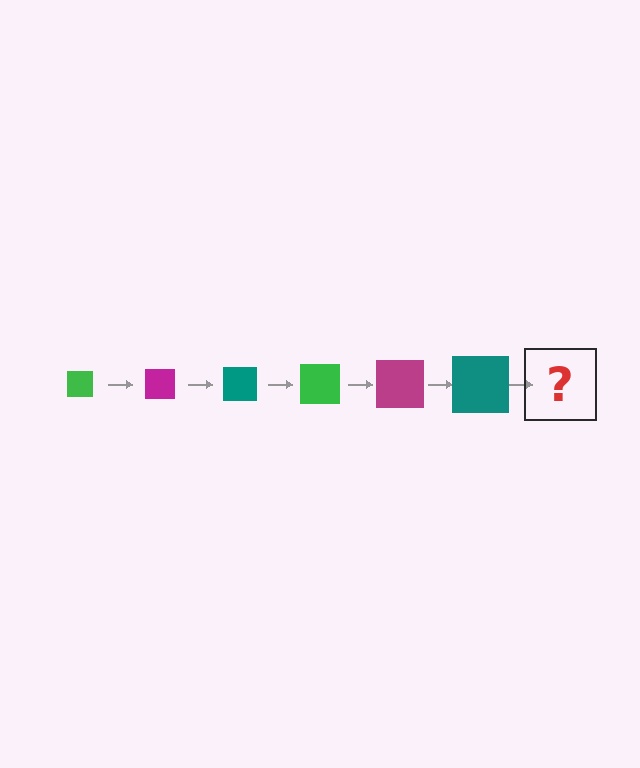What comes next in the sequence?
The next element should be a green square, larger than the previous one.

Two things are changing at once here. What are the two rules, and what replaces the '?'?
The two rules are that the square grows larger each step and the color cycles through green, magenta, and teal. The '?' should be a green square, larger than the previous one.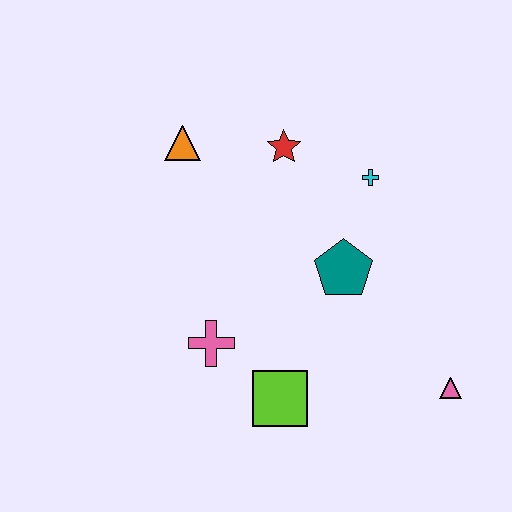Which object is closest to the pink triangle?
The teal pentagon is closest to the pink triangle.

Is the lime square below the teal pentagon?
Yes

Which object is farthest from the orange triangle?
The pink triangle is farthest from the orange triangle.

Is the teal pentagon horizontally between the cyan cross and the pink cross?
Yes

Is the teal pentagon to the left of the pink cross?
No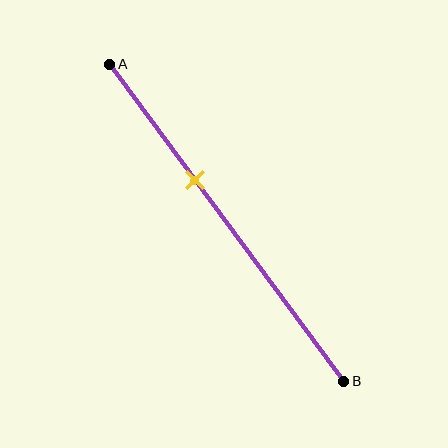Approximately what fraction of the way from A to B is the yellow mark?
The yellow mark is approximately 35% of the way from A to B.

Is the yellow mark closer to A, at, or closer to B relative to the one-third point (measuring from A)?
The yellow mark is closer to point B than the one-third point of segment AB.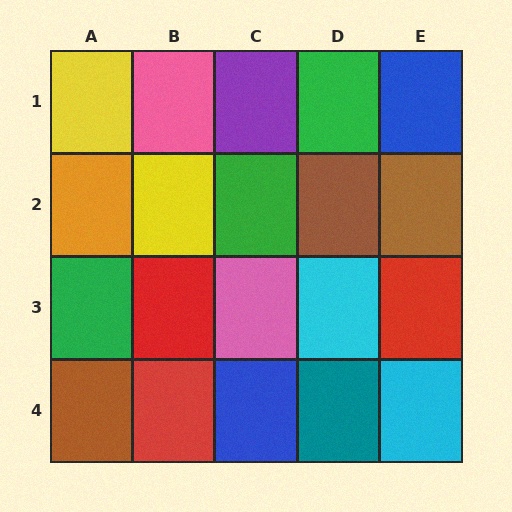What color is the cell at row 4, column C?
Blue.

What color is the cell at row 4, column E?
Cyan.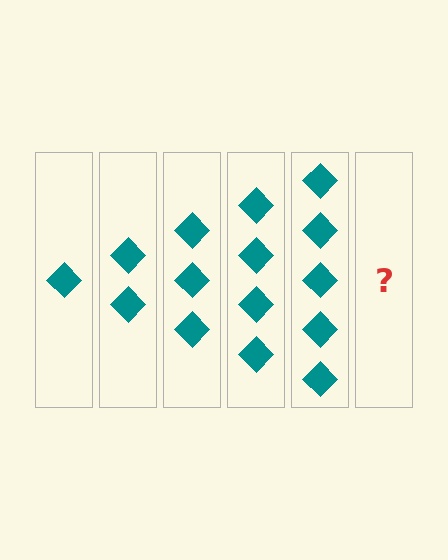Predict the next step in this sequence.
The next step is 6 diamonds.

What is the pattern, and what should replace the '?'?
The pattern is that each step adds one more diamond. The '?' should be 6 diamonds.